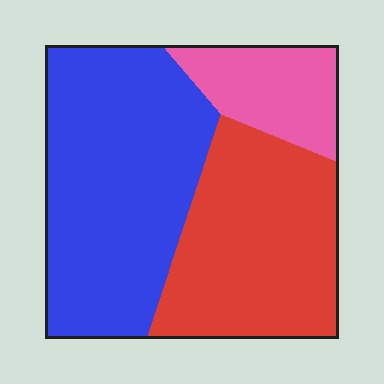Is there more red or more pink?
Red.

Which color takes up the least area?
Pink, at roughly 15%.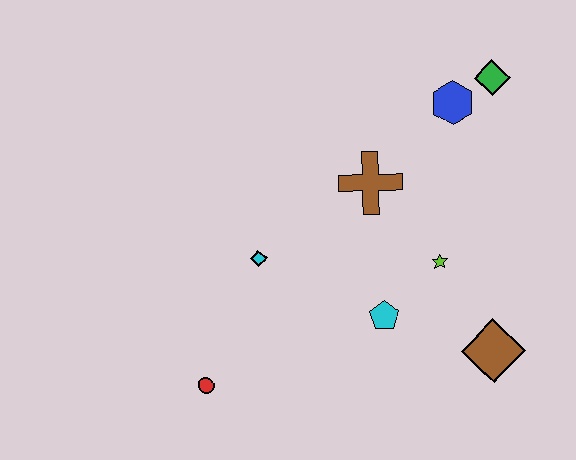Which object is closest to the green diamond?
The blue hexagon is closest to the green diamond.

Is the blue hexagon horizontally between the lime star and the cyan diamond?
No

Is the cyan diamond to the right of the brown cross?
No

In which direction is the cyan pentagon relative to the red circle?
The cyan pentagon is to the right of the red circle.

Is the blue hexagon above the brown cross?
Yes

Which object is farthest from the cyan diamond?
The green diamond is farthest from the cyan diamond.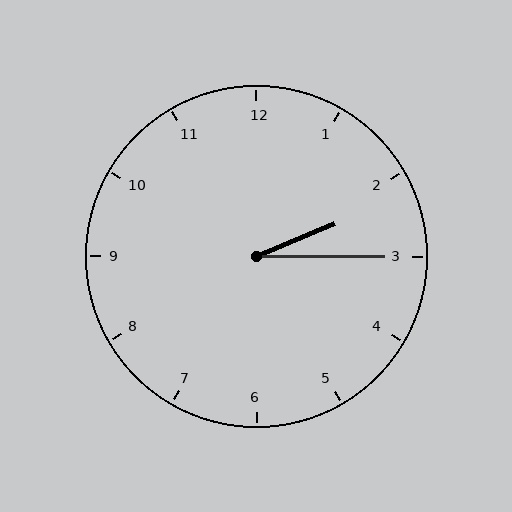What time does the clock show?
2:15.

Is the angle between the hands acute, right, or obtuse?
It is acute.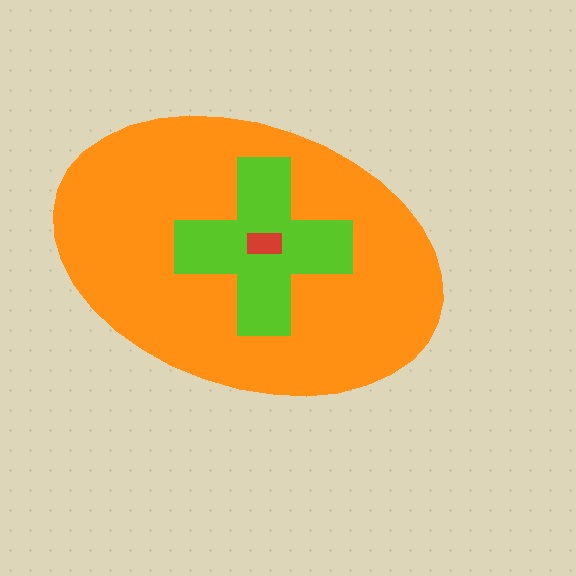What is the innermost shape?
The red rectangle.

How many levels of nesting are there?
3.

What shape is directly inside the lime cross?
The red rectangle.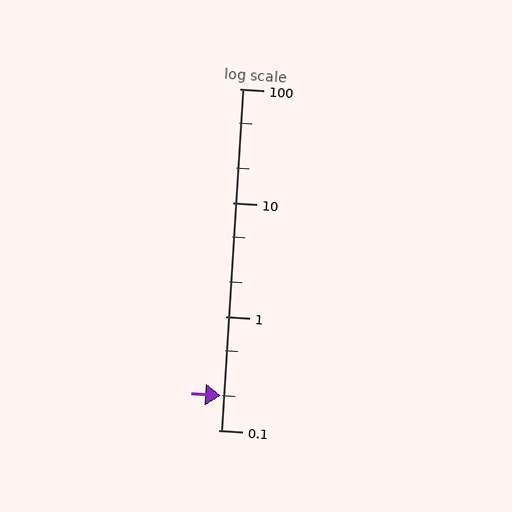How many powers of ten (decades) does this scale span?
The scale spans 3 decades, from 0.1 to 100.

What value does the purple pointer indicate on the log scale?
The pointer indicates approximately 0.2.